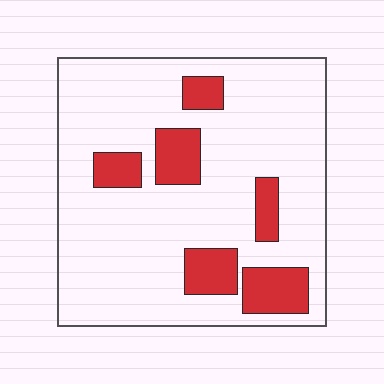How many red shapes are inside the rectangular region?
6.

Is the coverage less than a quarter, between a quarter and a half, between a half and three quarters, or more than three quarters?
Less than a quarter.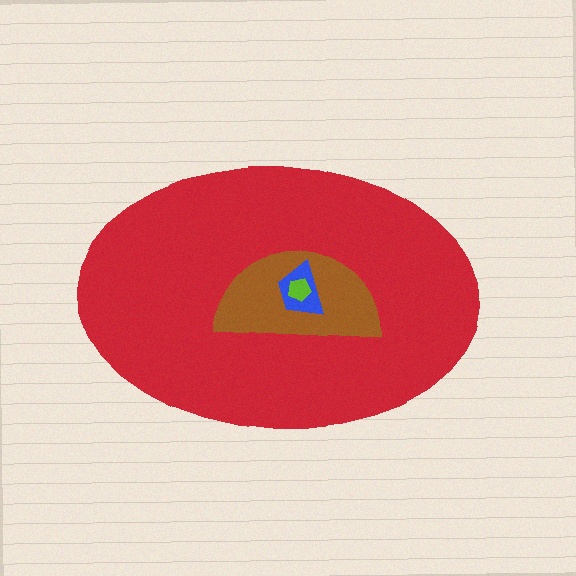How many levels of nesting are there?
4.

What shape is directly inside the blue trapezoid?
The lime pentagon.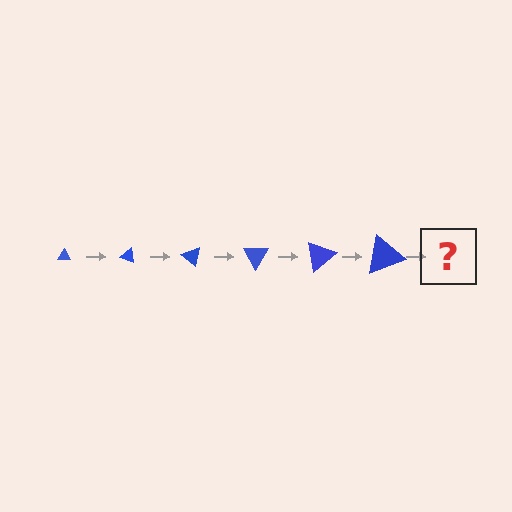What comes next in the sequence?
The next element should be a triangle, larger than the previous one and rotated 120 degrees from the start.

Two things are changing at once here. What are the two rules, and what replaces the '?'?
The two rules are that the triangle grows larger each step and it rotates 20 degrees each step. The '?' should be a triangle, larger than the previous one and rotated 120 degrees from the start.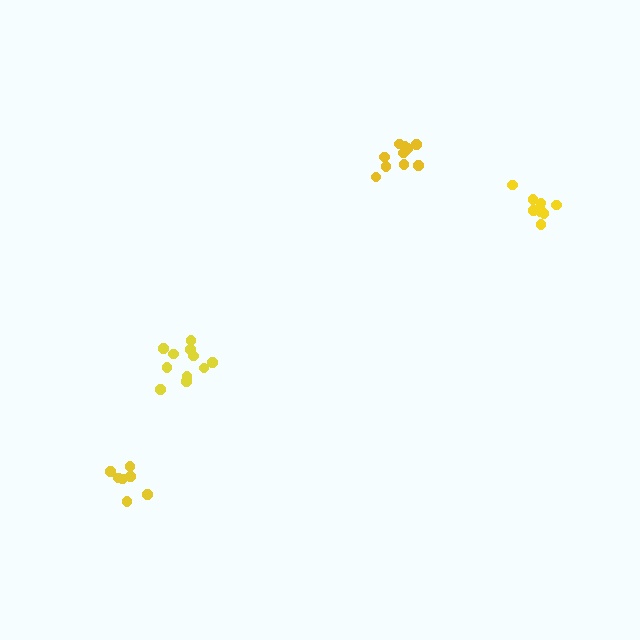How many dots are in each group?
Group 1: 9 dots, Group 2: 11 dots, Group 3: 10 dots, Group 4: 7 dots (37 total).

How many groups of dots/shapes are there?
There are 4 groups.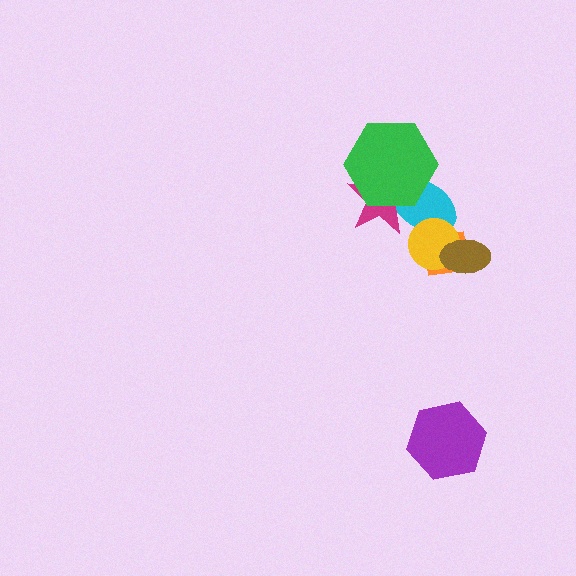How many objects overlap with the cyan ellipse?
4 objects overlap with the cyan ellipse.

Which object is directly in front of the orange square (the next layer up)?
The cyan ellipse is directly in front of the orange square.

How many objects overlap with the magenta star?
2 objects overlap with the magenta star.